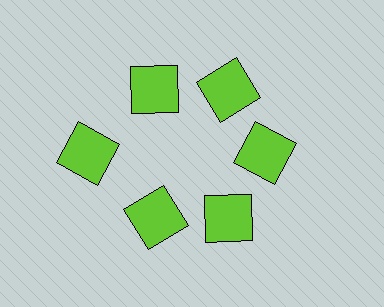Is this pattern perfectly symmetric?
No. The 6 lime squares are arranged in a ring, but one element near the 9 o'clock position is pushed outward from the center, breaking the 6-fold rotational symmetry.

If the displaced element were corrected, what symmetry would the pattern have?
It would have 6-fold rotational symmetry — the pattern would map onto itself every 60 degrees.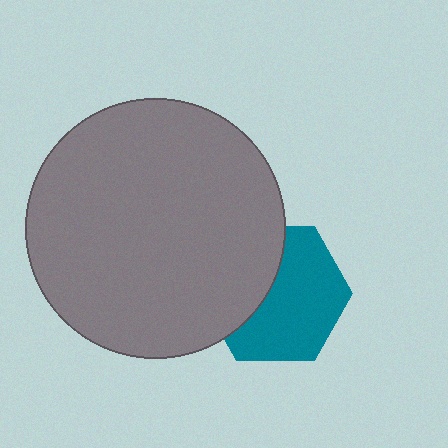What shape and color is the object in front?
The object in front is a gray circle.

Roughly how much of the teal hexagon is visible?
About half of it is visible (roughly 62%).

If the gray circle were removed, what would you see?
You would see the complete teal hexagon.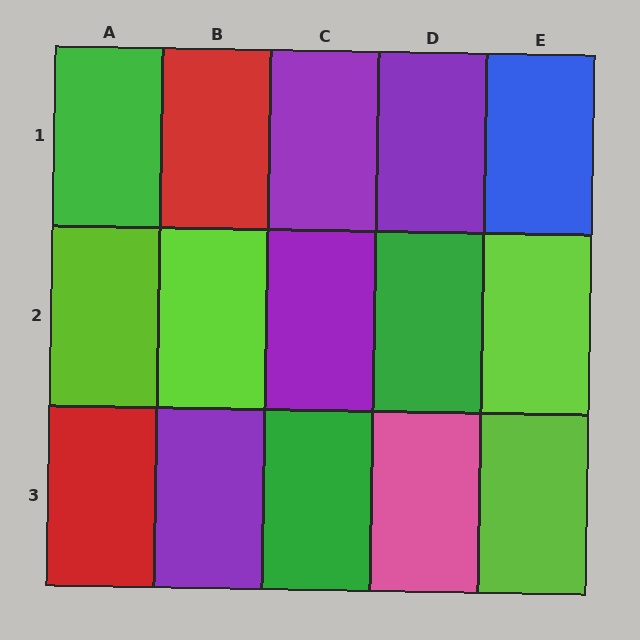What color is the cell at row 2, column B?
Lime.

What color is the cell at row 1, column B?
Red.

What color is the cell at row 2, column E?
Lime.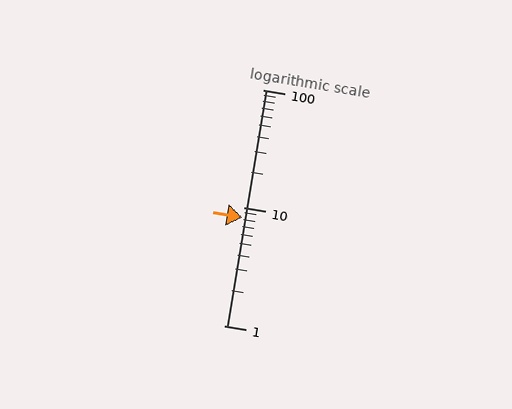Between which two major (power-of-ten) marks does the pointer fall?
The pointer is between 1 and 10.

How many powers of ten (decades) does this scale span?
The scale spans 2 decades, from 1 to 100.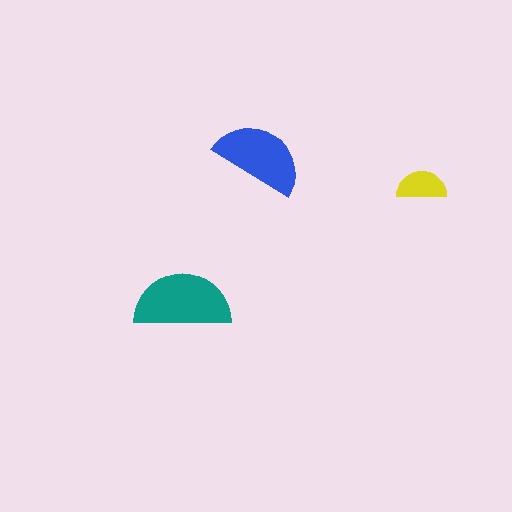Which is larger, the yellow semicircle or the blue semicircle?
The blue one.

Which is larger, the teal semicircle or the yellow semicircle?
The teal one.